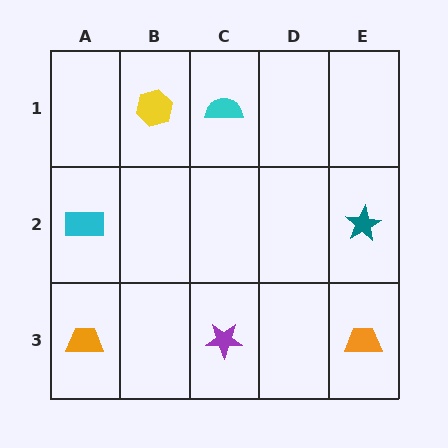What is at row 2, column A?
A cyan rectangle.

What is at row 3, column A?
An orange trapezoid.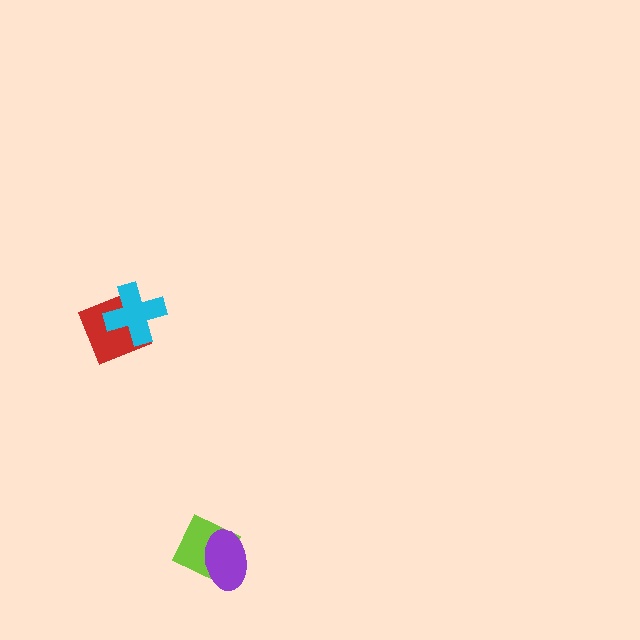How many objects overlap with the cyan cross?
1 object overlaps with the cyan cross.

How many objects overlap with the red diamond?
1 object overlaps with the red diamond.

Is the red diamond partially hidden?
Yes, it is partially covered by another shape.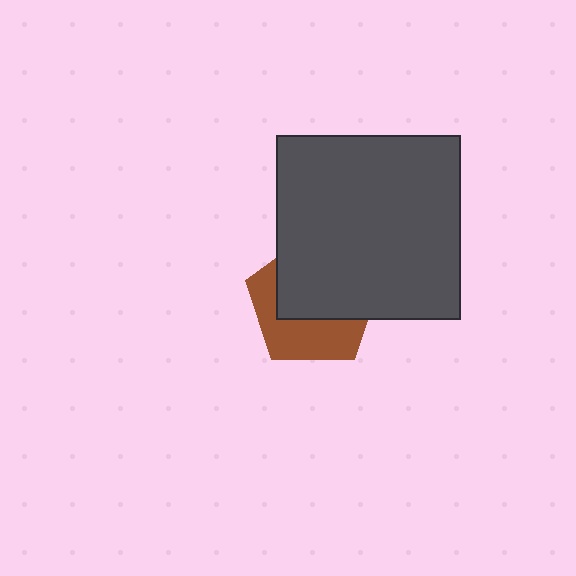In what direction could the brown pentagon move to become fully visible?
The brown pentagon could move down. That would shift it out from behind the dark gray square entirely.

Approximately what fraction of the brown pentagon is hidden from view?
Roughly 57% of the brown pentagon is hidden behind the dark gray square.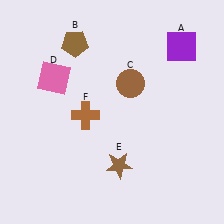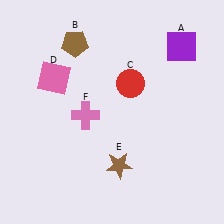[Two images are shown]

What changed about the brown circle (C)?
In Image 1, C is brown. In Image 2, it changed to red.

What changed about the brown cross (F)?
In Image 1, F is brown. In Image 2, it changed to pink.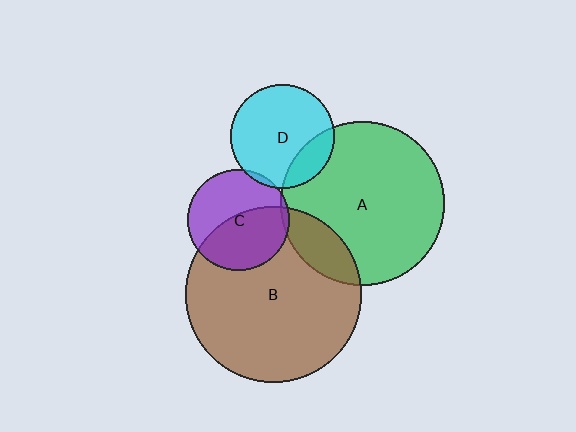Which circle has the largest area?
Circle B (brown).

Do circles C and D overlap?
Yes.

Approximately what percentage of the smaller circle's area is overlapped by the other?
Approximately 5%.